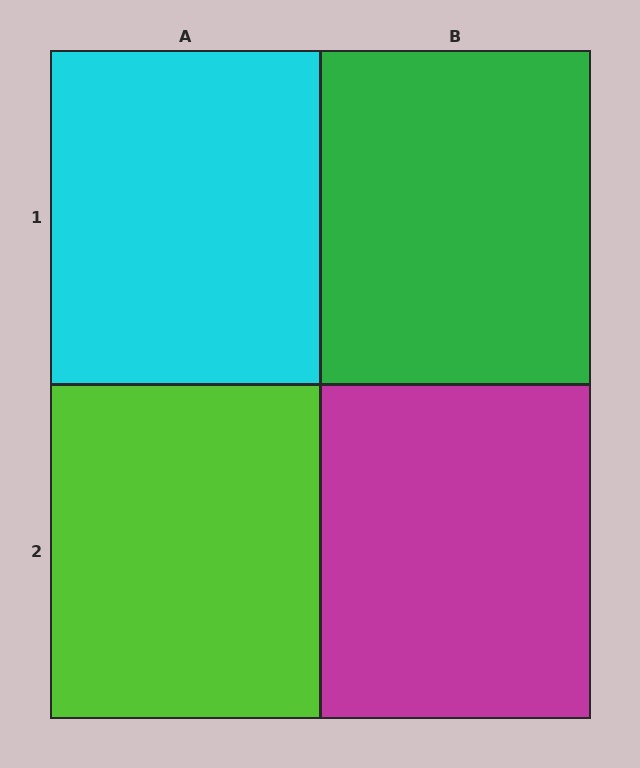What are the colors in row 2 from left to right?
Lime, magenta.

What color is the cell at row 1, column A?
Cyan.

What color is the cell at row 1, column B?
Green.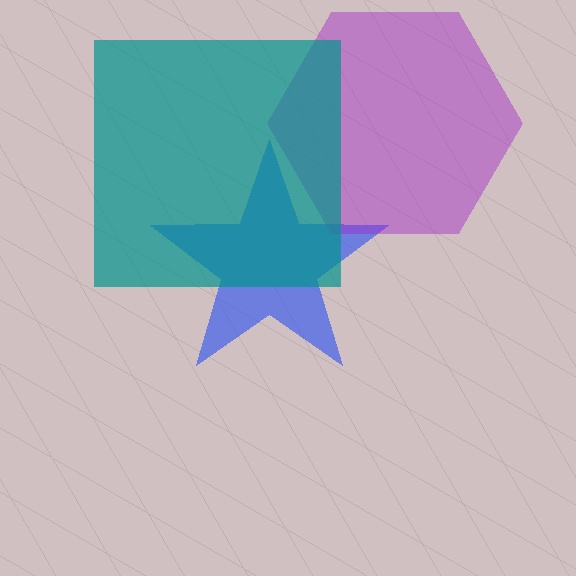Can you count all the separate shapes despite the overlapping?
Yes, there are 3 separate shapes.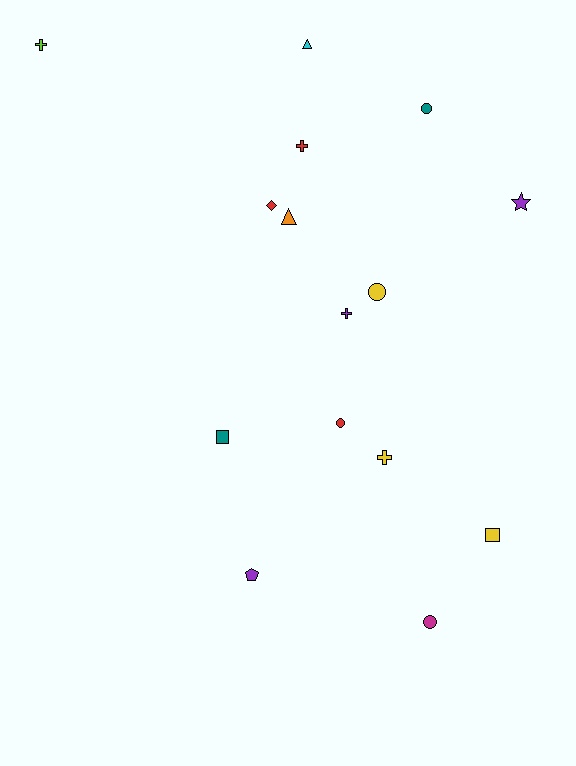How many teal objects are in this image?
There are 2 teal objects.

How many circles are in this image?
There are 4 circles.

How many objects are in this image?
There are 15 objects.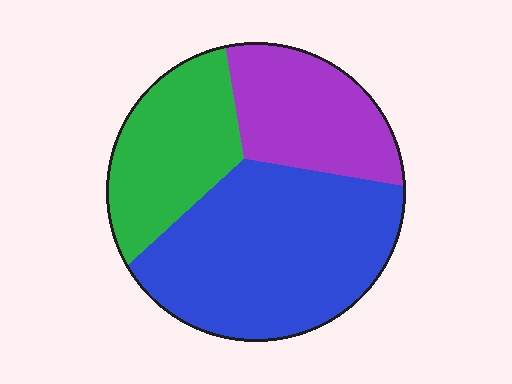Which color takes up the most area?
Blue, at roughly 50%.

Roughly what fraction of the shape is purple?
Purple covers around 25% of the shape.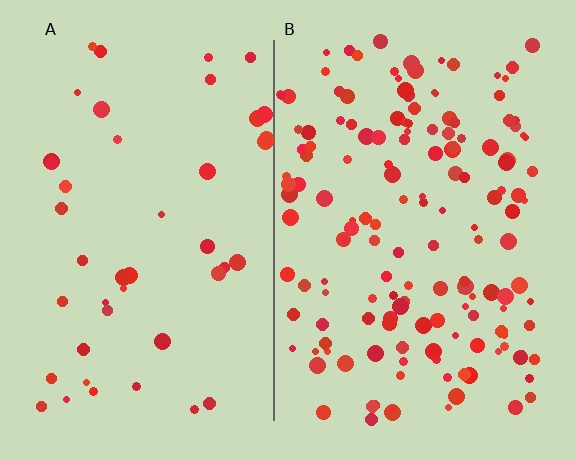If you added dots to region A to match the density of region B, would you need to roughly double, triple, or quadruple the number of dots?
Approximately quadruple.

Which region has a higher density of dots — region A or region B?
B (the right).